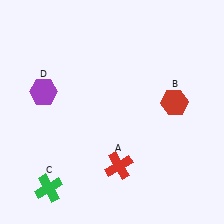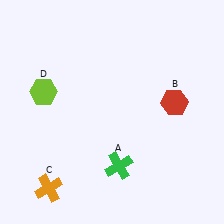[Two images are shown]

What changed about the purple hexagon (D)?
In Image 1, D is purple. In Image 2, it changed to lime.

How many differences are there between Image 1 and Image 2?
There are 3 differences between the two images.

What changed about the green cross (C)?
In Image 1, C is green. In Image 2, it changed to orange.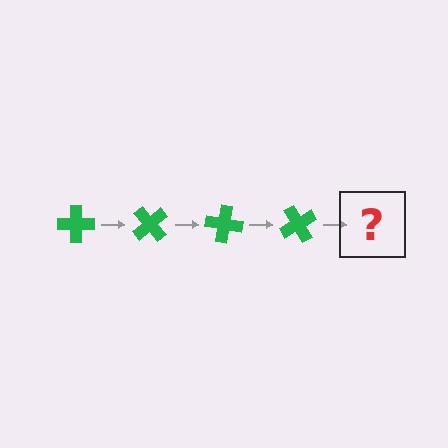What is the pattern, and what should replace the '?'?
The pattern is that the cross rotates 50 degrees each step. The '?' should be a green cross rotated 200 degrees.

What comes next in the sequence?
The next element should be a green cross rotated 200 degrees.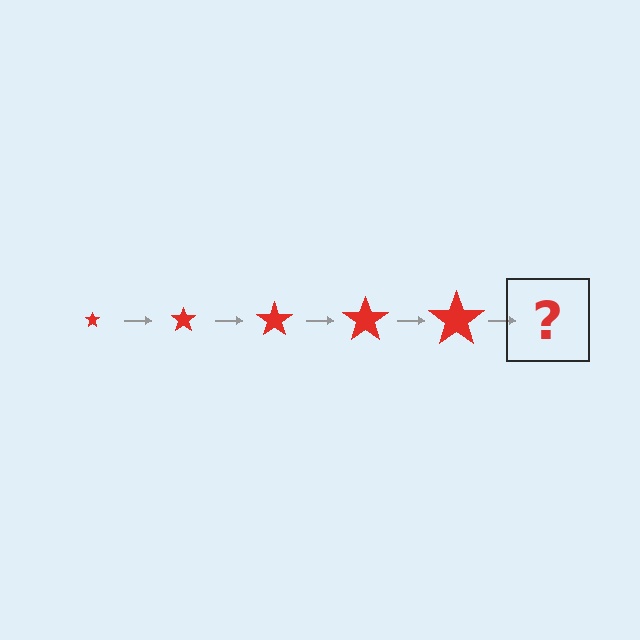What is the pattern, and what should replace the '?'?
The pattern is that the star gets progressively larger each step. The '?' should be a red star, larger than the previous one.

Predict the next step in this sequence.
The next step is a red star, larger than the previous one.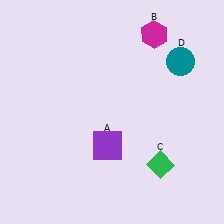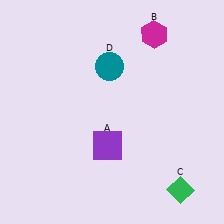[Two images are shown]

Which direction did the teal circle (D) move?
The teal circle (D) moved left.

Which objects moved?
The objects that moved are: the green diamond (C), the teal circle (D).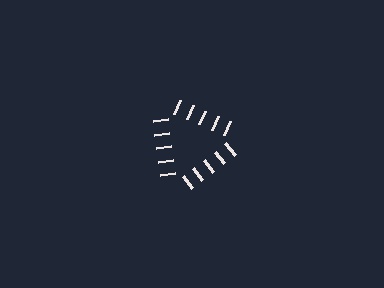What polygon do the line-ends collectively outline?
An illusory triangle — the line segments terminate on its edges but no continuous stroke is drawn.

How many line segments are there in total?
15 — 5 along each of the 3 edges.